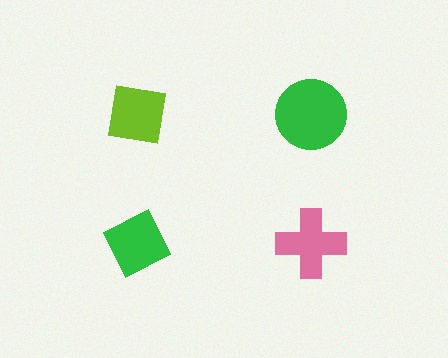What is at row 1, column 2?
A green circle.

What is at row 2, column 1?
A green diamond.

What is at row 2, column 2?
A pink cross.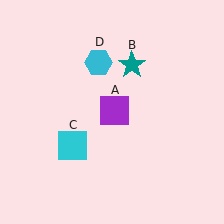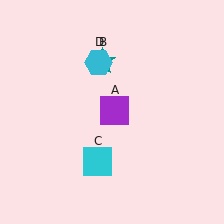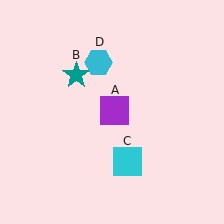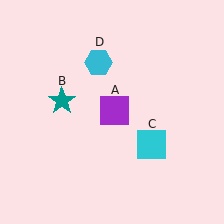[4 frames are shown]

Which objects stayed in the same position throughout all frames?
Purple square (object A) and cyan hexagon (object D) remained stationary.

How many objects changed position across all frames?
2 objects changed position: teal star (object B), cyan square (object C).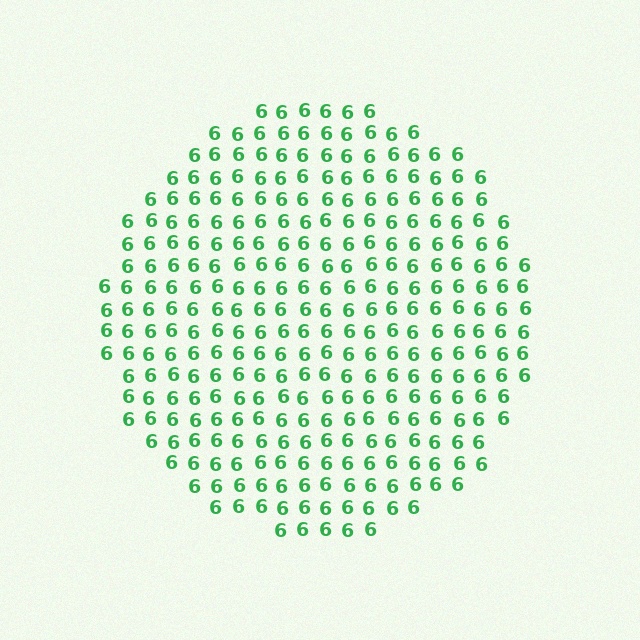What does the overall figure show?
The overall figure shows a circle.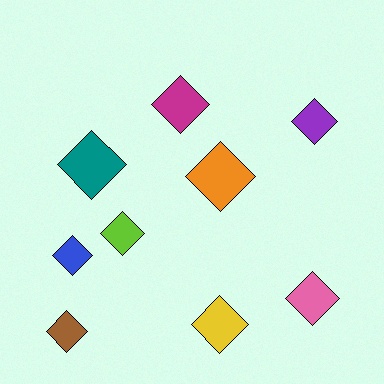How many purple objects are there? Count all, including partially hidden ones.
There is 1 purple object.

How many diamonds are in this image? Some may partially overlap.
There are 9 diamonds.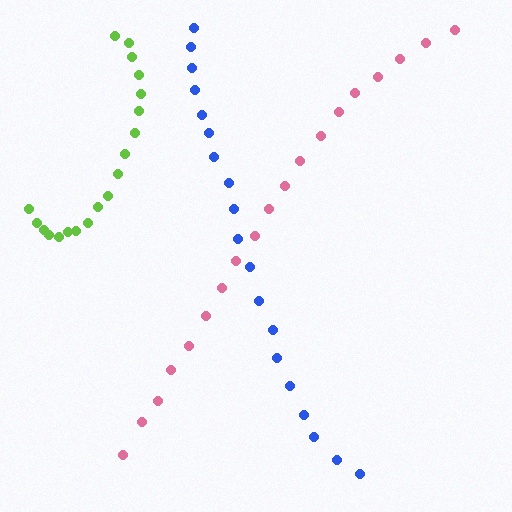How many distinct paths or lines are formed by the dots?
There are 3 distinct paths.